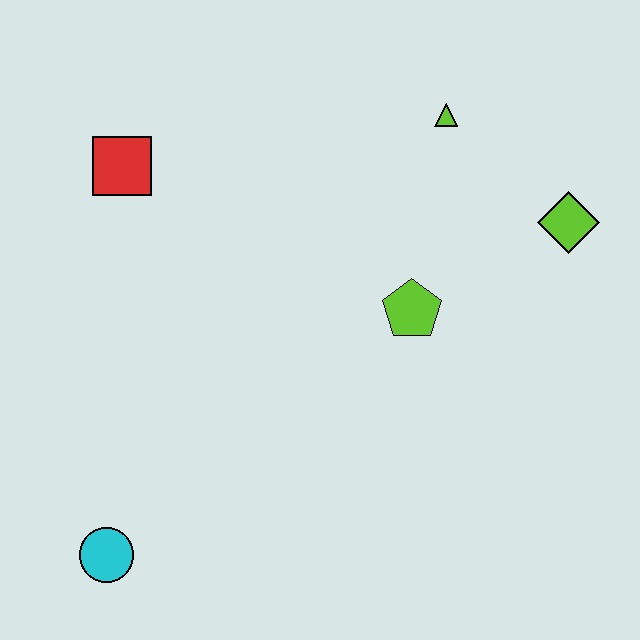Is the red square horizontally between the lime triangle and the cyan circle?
Yes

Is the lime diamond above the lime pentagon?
Yes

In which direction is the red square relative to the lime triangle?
The red square is to the left of the lime triangle.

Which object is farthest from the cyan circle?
The lime diamond is farthest from the cyan circle.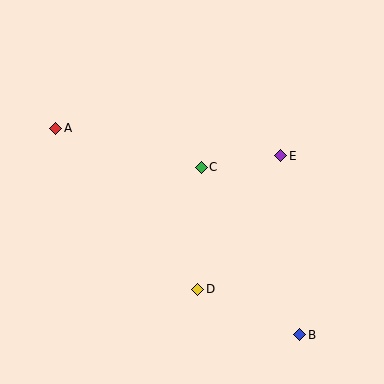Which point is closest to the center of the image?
Point C at (201, 167) is closest to the center.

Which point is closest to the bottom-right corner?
Point B is closest to the bottom-right corner.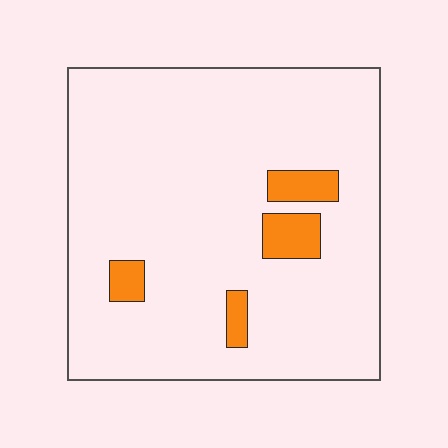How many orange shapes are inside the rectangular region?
4.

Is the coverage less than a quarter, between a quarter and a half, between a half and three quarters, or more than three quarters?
Less than a quarter.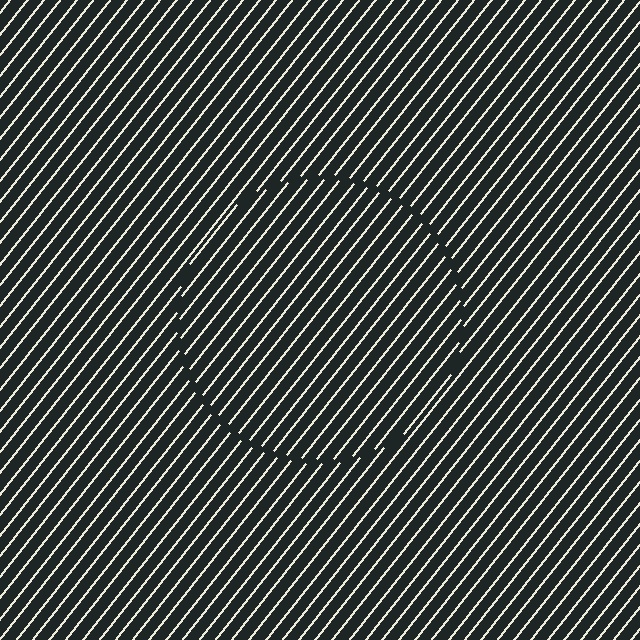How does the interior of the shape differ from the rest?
The interior of the shape contains the same grating, shifted by half a period — the contour is defined by the phase discontinuity where line-ends from the inner and outer gratings abut.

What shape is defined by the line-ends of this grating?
An illusory circle. The interior of the shape contains the same grating, shifted by half a period — the contour is defined by the phase discontinuity where line-ends from the inner and outer gratings abut.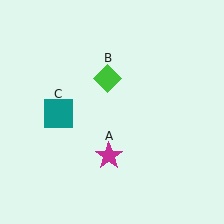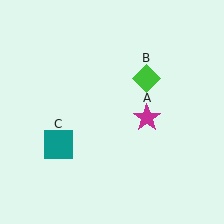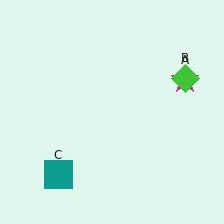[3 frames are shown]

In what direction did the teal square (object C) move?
The teal square (object C) moved down.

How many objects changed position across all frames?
3 objects changed position: magenta star (object A), green diamond (object B), teal square (object C).